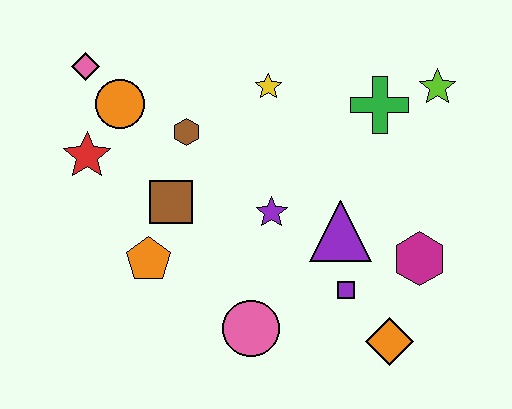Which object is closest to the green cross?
The lime star is closest to the green cross.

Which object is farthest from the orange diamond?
The pink diamond is farthest from the orange diamond.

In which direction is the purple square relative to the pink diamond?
The purple square is to the right of the pink diamond.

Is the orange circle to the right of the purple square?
No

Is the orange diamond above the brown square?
No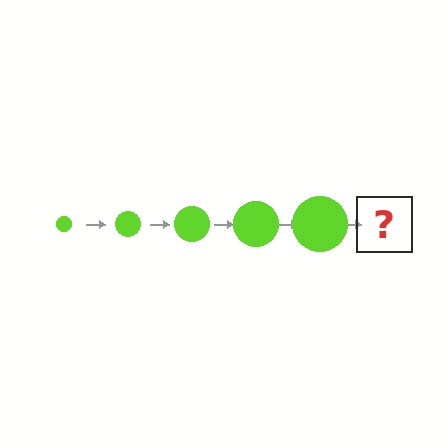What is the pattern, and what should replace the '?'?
The pattern is that the circle gets progressively larger each step. The '?' should be a lime circle, larger than the previous one.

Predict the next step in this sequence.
The next step is a lime circle, larger than the previous one.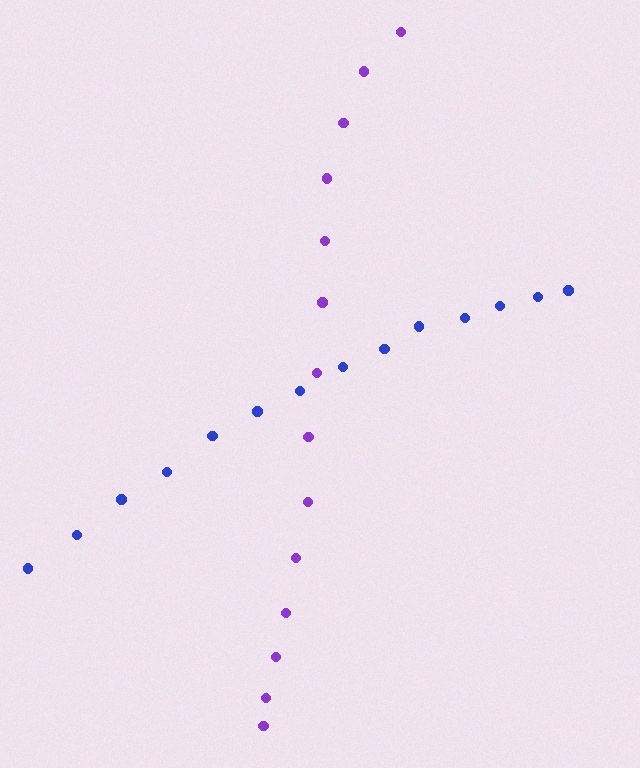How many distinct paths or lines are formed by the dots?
There are 2 distinct paths.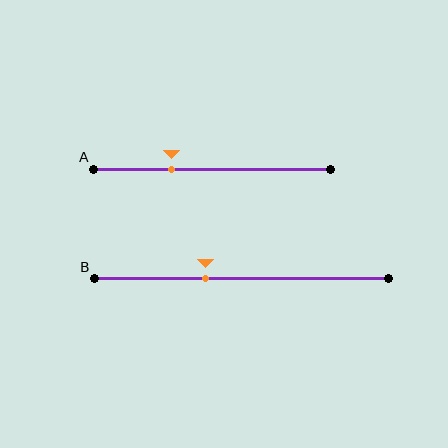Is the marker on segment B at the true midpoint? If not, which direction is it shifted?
No, the marker on segment B is shifted to the left by about 12% of the segment length.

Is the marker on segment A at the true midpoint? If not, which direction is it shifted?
No, the marker on segment A is shifted to the left by about 17% of the segment length.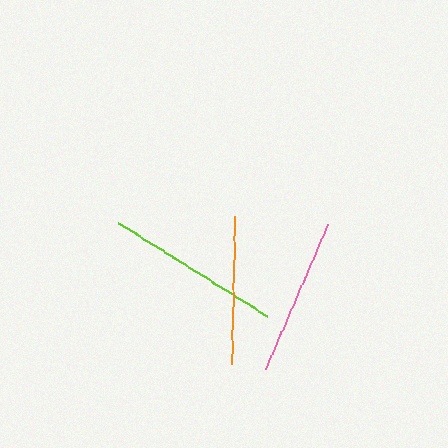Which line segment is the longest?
The lime line is the longest at approximately 176 pixels.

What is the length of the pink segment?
The pink segment is approximately 157 pixels long.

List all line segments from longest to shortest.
From longest to shortest: lime, pink, orange.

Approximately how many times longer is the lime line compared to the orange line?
The lime line is approximately 1.2 times the length of the orange line.